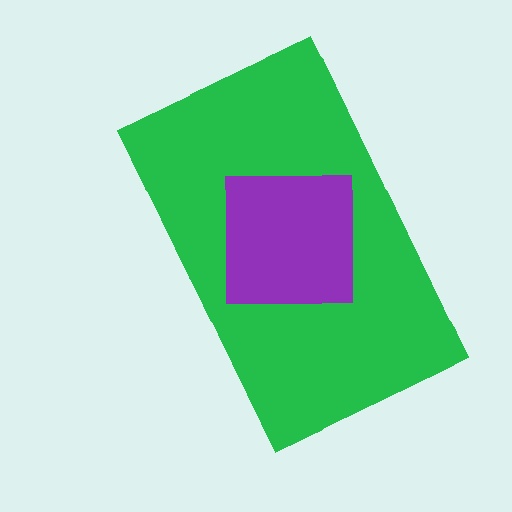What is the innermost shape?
The purple square.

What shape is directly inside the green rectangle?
The purple square.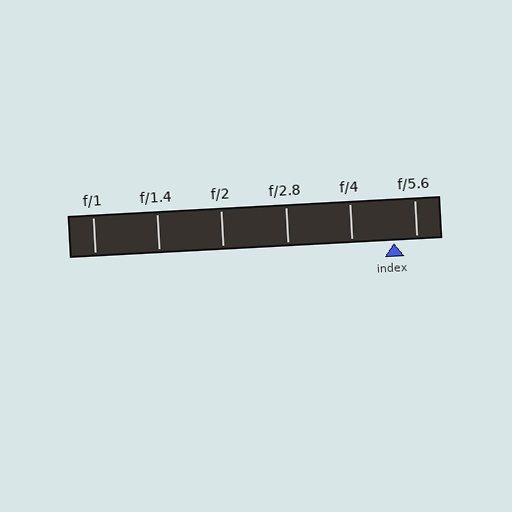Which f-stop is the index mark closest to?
The index mark is closest to f/5.6.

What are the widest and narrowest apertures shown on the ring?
The widest aperture shown is f/1 and the narrowest is f/5.6.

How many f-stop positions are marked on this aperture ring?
There are 6 f-stop positions marked.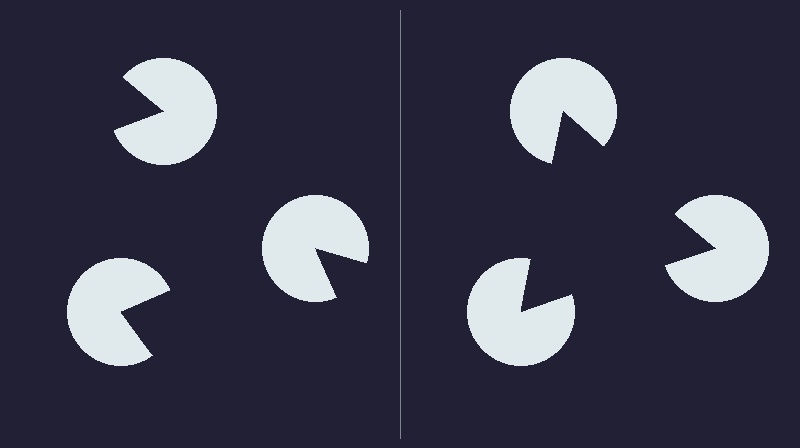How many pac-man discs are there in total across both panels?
6 — 3 on each side.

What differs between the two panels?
The pac-man discs are positioned identically on both sides; only the wedge orientations differ. On the right they align to a triangle; on the left they are misaligned.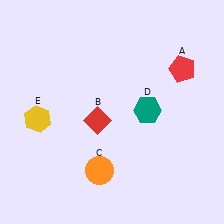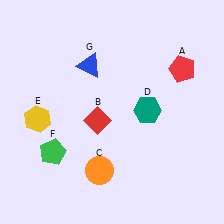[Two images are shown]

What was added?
A green pentagon (F), a blue triangle (G) were added in Image 2.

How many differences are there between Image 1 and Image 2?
There are 2 differences between the two images.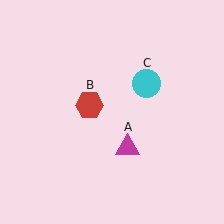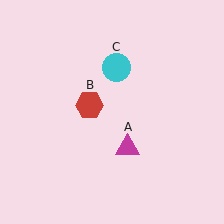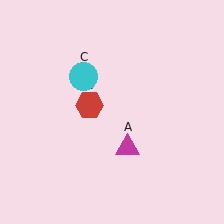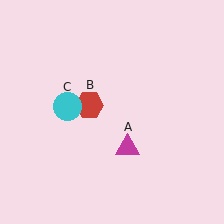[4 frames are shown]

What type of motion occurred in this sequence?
The cyan circle (object C) rotated counterclockwise around the center of the scene.